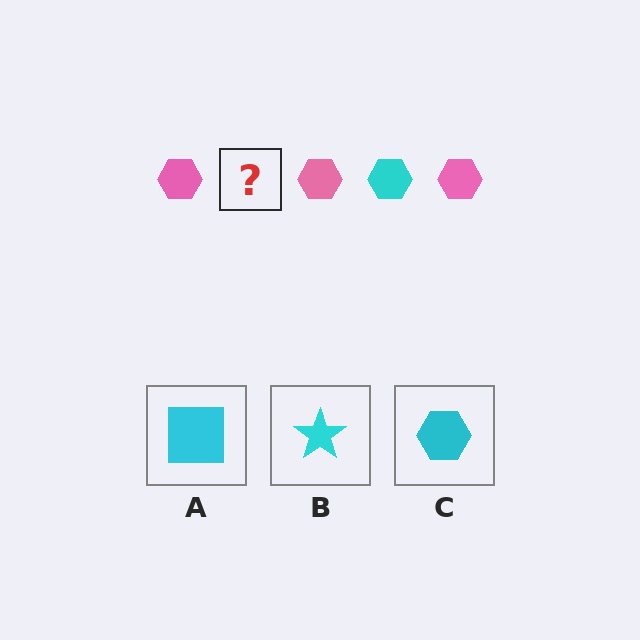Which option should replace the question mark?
Option C.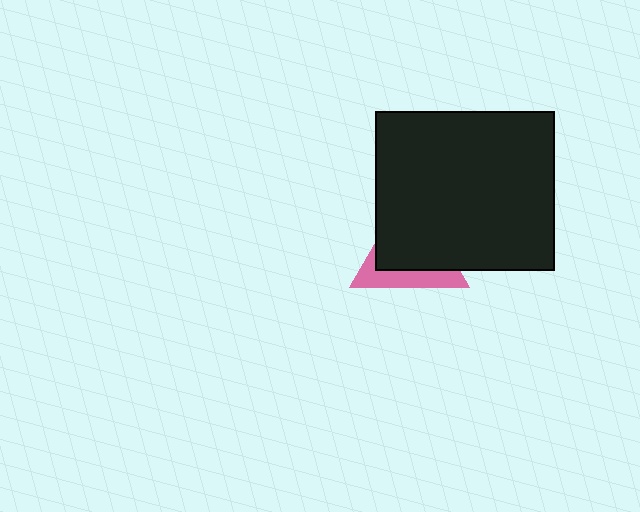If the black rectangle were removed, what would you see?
You would see the complete pink triangle.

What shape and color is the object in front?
The object in front is a black rectangle.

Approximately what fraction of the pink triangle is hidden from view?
Roughly 68% of the pink triangle is hidden behind the black rectangle.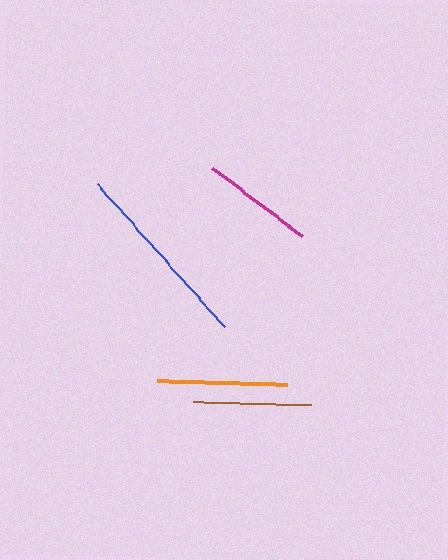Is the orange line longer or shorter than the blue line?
The blue line is longer than the orange line.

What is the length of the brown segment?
The brown segment is approximately 119 pixels long.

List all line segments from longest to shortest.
From longest to shortest: blue, orange, brown, magenta.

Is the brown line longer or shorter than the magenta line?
The brown line is longer than the magenta line.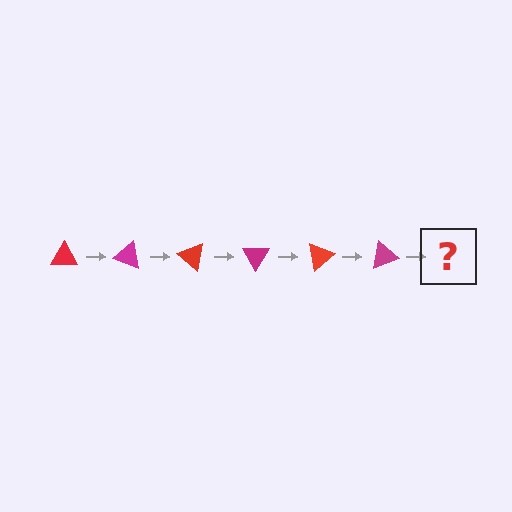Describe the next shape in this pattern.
It should be a red triangle, rotated 120 degrees from the start.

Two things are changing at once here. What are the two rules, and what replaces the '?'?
The two rules are that it rotates 20 degrees each step and the color cycles through red and magenta. The '?' should be a red triangle, rotated 120 degrees from the start.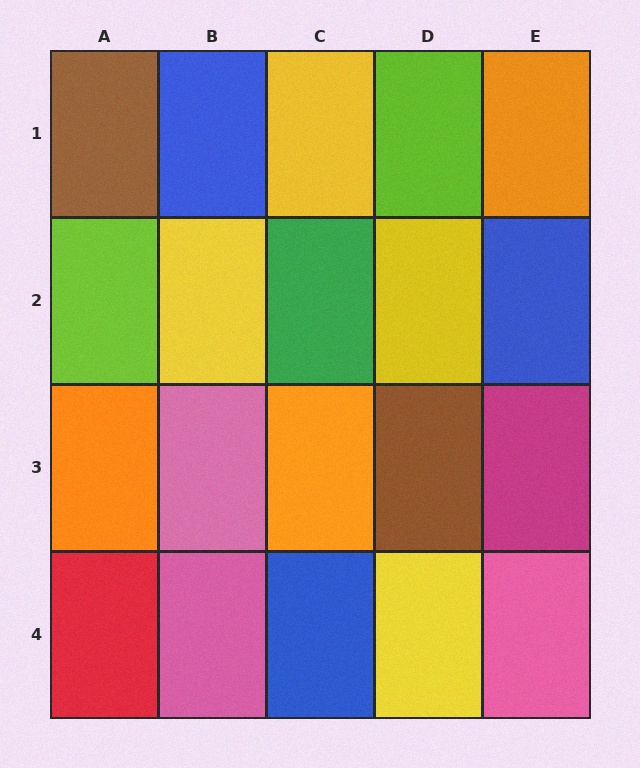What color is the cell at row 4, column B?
Pink.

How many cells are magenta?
1 cell is magenta.